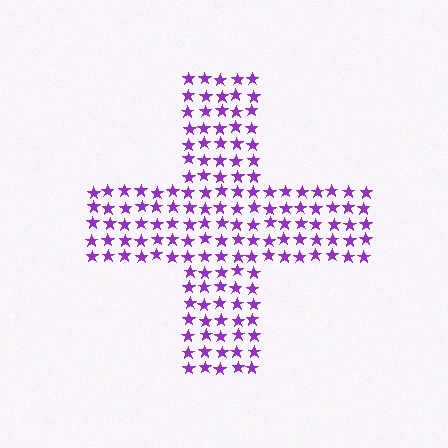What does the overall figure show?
The overall figure shows a cross.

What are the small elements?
The small elements are stars.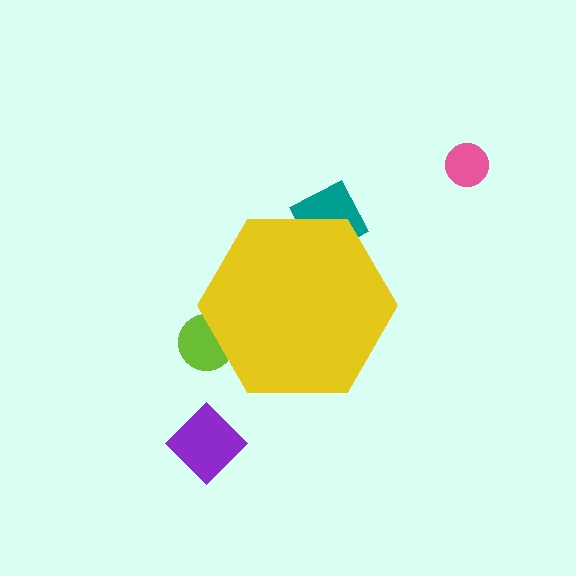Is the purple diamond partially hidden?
No, the purple diamond is fully visible.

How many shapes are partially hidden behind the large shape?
2 shapes are partially hidden.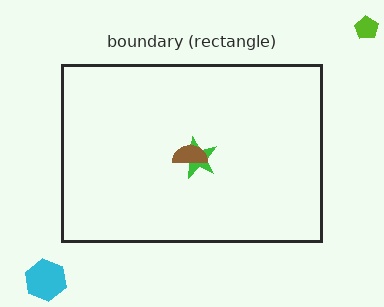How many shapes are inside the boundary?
2 inside, 2 outside.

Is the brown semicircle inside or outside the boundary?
Inside.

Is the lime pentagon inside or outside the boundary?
Outside.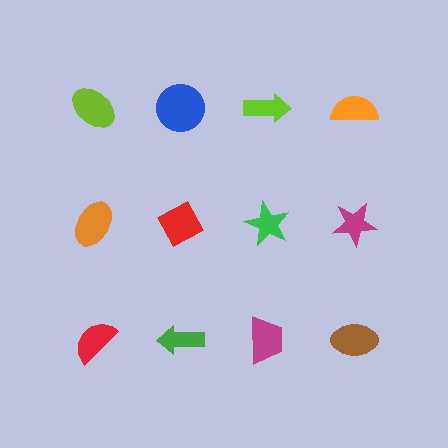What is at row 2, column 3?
A green star.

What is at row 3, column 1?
A red semicircle.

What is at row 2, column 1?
An orange ellipse.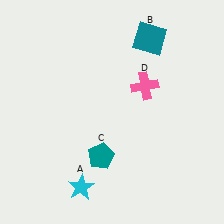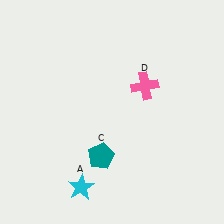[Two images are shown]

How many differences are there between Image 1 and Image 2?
There is 1 difference between the two images.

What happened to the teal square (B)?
The teal square (B) was removed in Image 2. It was in the top-right area of Image 1.